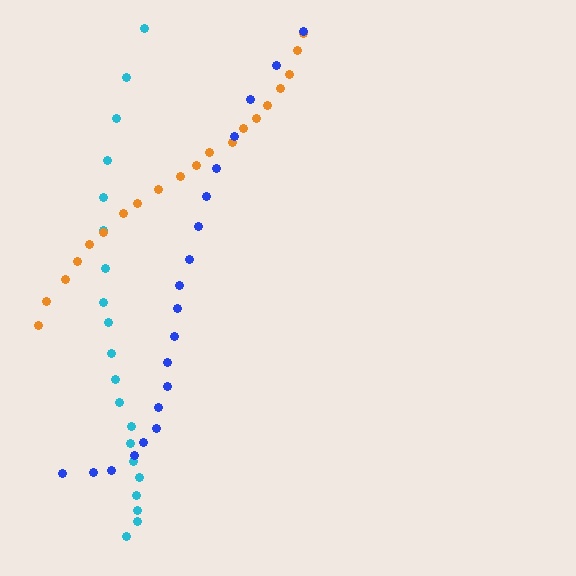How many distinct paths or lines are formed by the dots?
There are 3 distinct paths.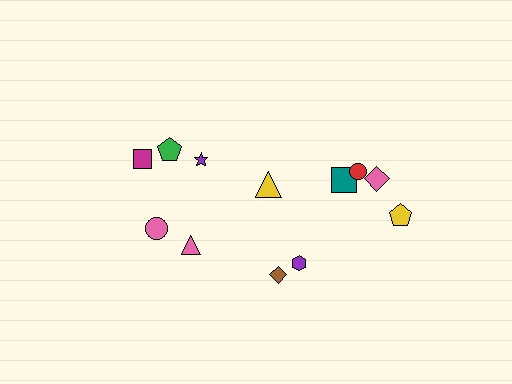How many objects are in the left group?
There are 5 objects.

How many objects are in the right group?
There are 7 objects.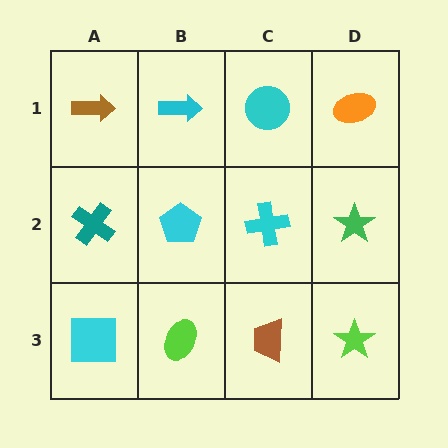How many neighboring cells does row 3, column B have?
3.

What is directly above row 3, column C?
A cyan cross.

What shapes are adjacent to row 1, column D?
A green star (row 2, column D), a cyan circle (row 1, column C).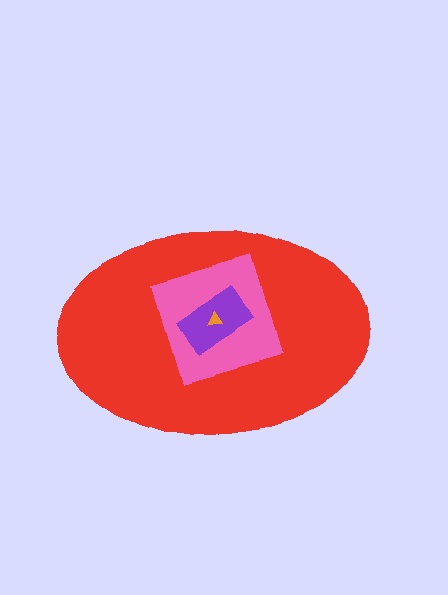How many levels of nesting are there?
4.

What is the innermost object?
The orange triangle.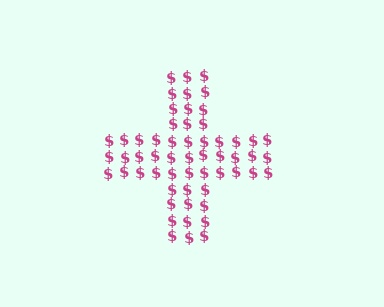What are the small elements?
The small elements are dollar signs.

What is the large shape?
The large shape is a cross.